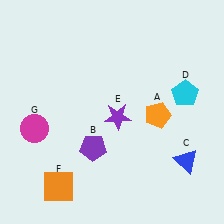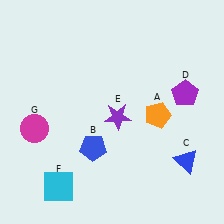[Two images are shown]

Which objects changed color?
B changed from purple to blue. D changed from cyan to purple. F changed from orange to cyan.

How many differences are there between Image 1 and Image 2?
There are 3 differences between the two images.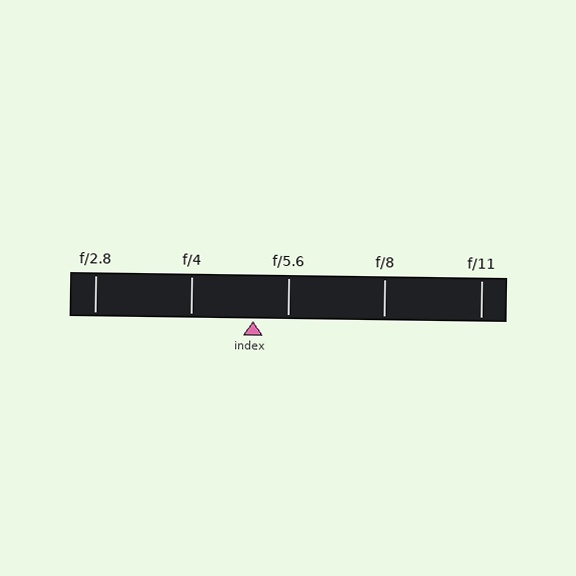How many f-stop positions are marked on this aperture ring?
There are 5 f-stop positions marked.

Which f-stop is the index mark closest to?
The index mark is closest to f/5.6.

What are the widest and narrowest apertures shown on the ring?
The widest aperture shown is f/2.8 and the narrowest is f/11.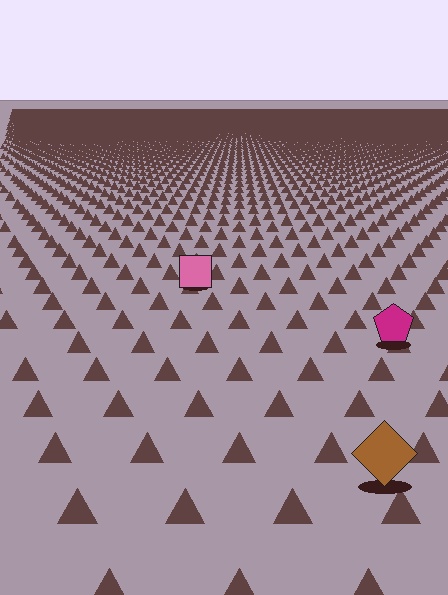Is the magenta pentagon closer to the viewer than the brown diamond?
No. The brown diamond is closer — you can tell from the texture gradient: the ground texture is coarser near it.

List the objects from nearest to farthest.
From nearest to farthest: the brown diamond, the magenta pentagon, the pink square.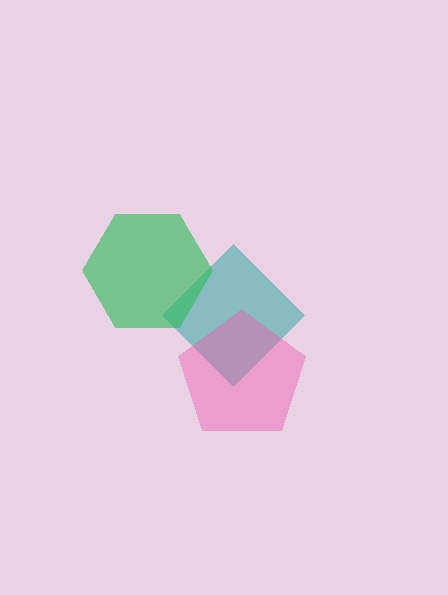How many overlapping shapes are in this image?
There are 3 overlapping shapes in the image.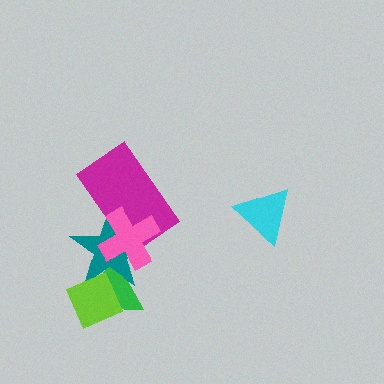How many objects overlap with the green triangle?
3 objects overlap with the green triangle.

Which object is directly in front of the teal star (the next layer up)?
The lime diamond is directly in front of the teal star.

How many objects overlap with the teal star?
4 objects overlap with the teal star.